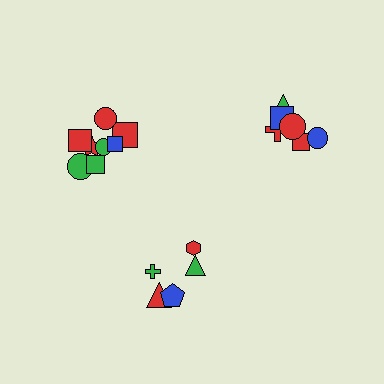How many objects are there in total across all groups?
There are 19 objects.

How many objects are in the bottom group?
There are 5 objects.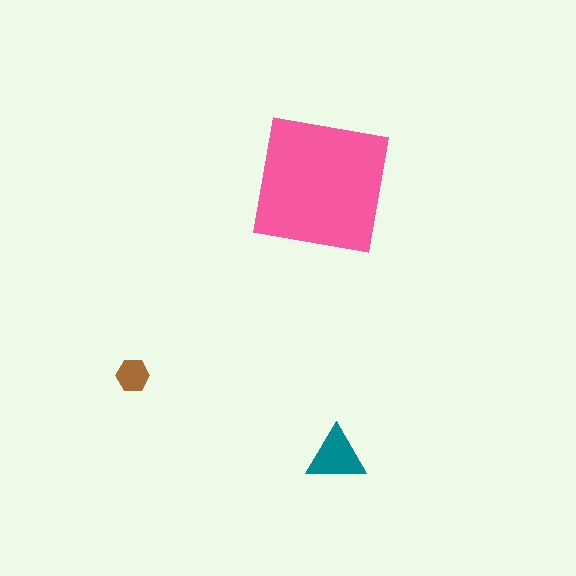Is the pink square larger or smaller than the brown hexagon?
Larger.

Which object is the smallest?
The brown hexagon.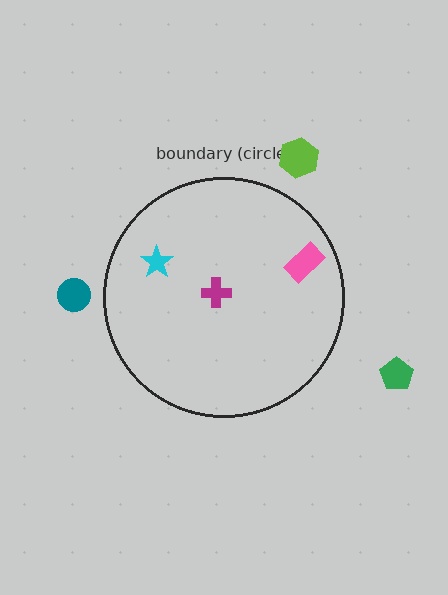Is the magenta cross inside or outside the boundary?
Inside.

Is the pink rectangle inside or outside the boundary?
Inside.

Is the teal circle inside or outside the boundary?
Outside.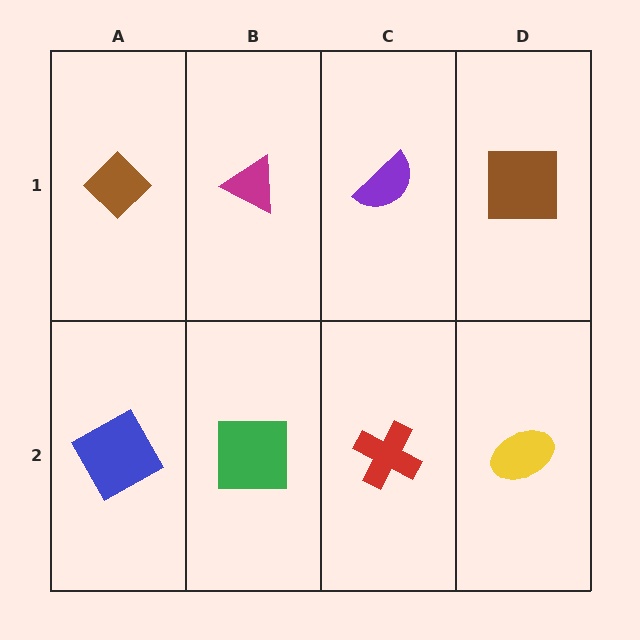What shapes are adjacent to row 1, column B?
A green square (row 2, column B), a brown diamond (row 1, column A), a purple semicircle (row 1, column C).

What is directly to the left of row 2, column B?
A blue square.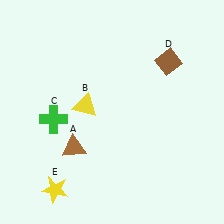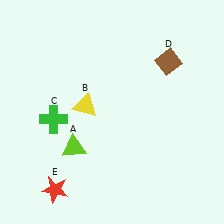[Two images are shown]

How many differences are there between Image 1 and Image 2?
There are 2 differences between the two images.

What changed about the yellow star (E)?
In Image 1, E is yellow. In Image 2, it changed to red.